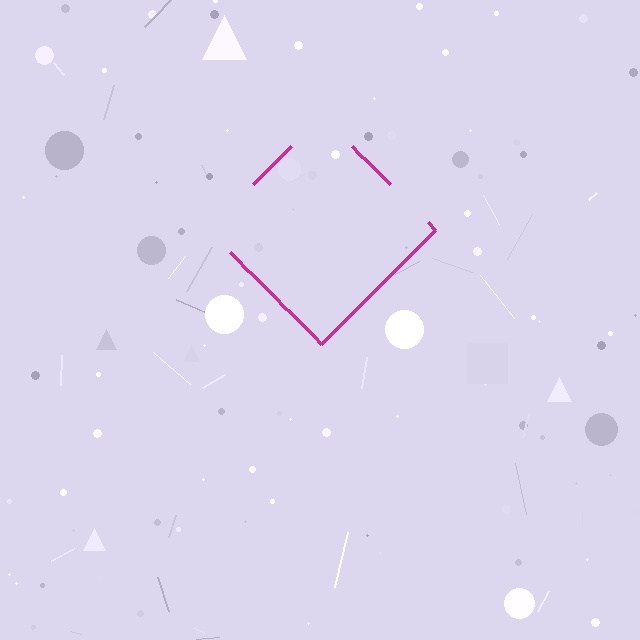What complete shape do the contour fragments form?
The contour fragments form a diamond.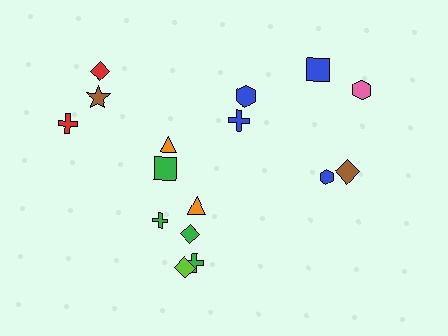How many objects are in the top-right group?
There are 6 objects.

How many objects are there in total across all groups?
There are 16 objects.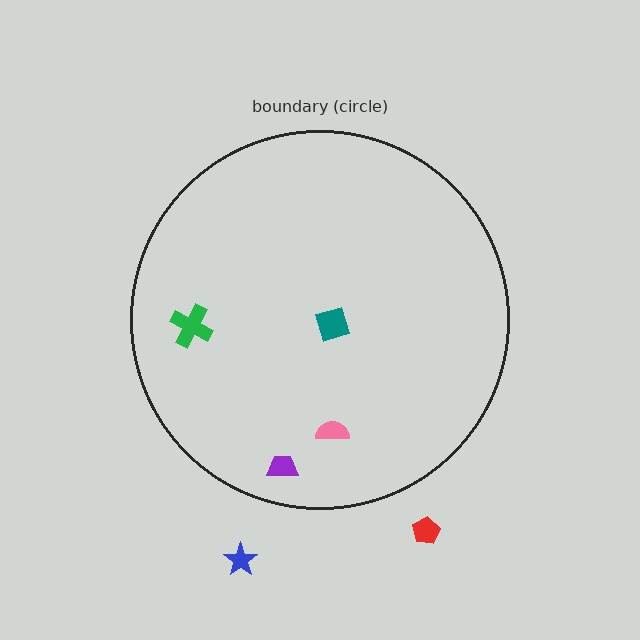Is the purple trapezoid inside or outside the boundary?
Inside.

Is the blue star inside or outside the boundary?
Outside.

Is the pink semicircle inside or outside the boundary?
Inside.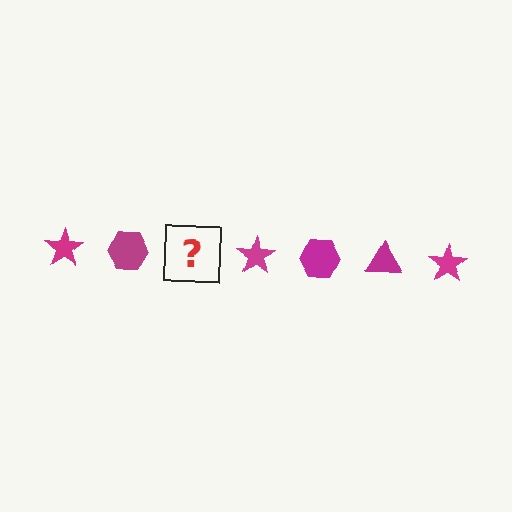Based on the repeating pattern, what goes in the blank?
The blank should be a magenta triangle.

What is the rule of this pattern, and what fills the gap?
The rule is that the pattern cycles through star, hexagon, triangle shapes in magenta. The gap should be filled with a magenta triangle.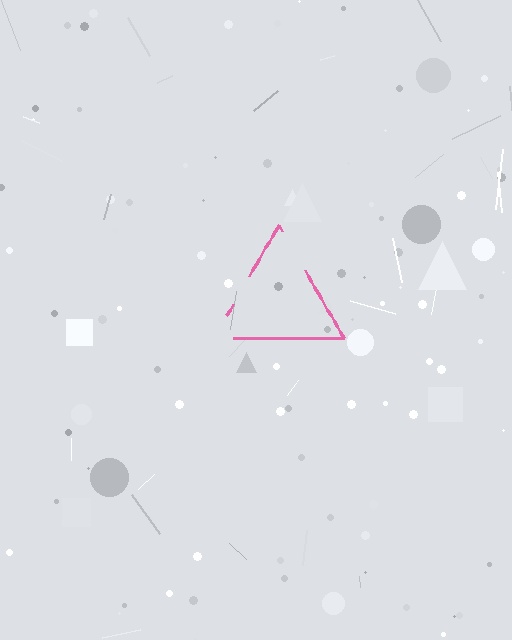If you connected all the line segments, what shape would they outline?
They would outline a triangle.